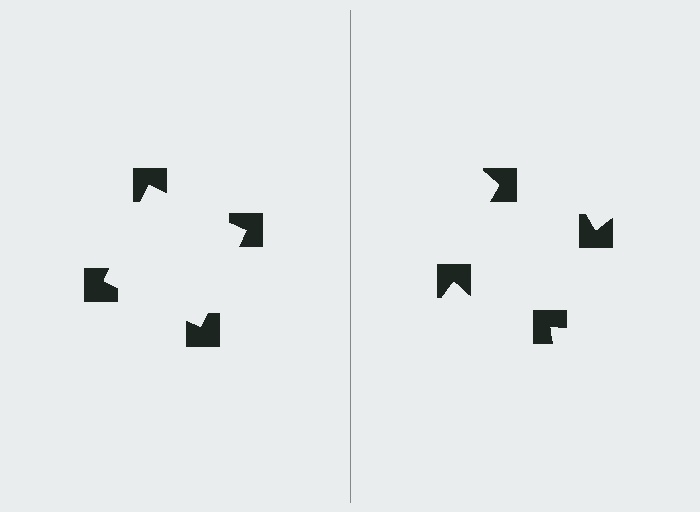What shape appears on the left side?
An illusory square.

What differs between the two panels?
The notched squares are positioned identically on both sides; only the wedge orientations differ. On the left they align to a square; on the right they are misaligned.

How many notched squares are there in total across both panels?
8 — 4 on each side.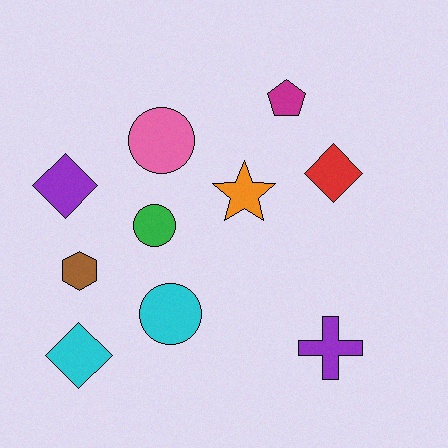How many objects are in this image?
There are 10 objects.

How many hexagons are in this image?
There is 1 hexagon.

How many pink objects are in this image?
There is 1 pink object.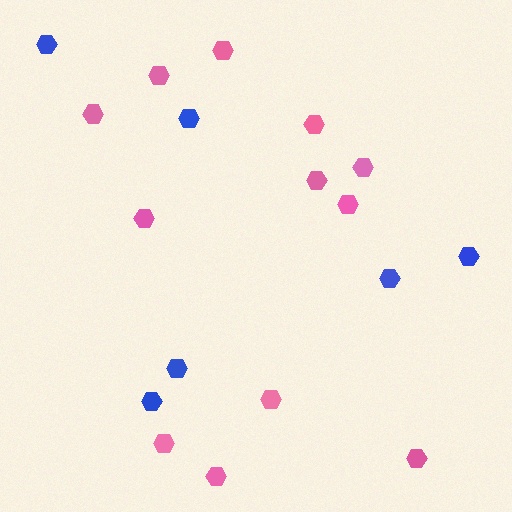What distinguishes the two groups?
There are 2 groups: one group of blue hexagons (6) and one group of pink hexagons (12).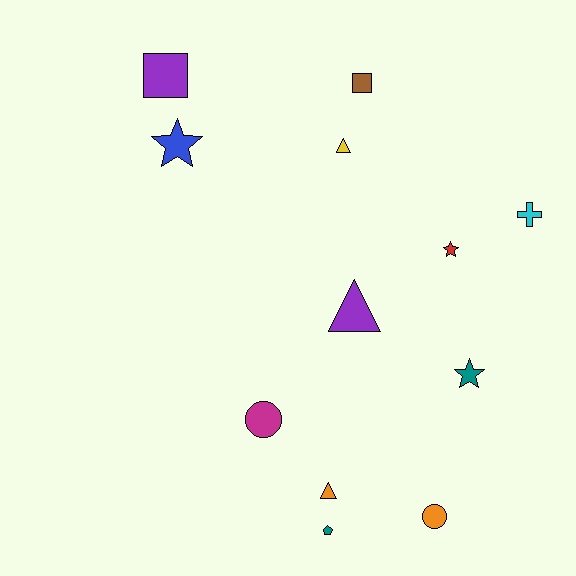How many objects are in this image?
There are 12 objects.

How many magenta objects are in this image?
There is 1 magenta object.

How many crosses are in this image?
There is 1 cross.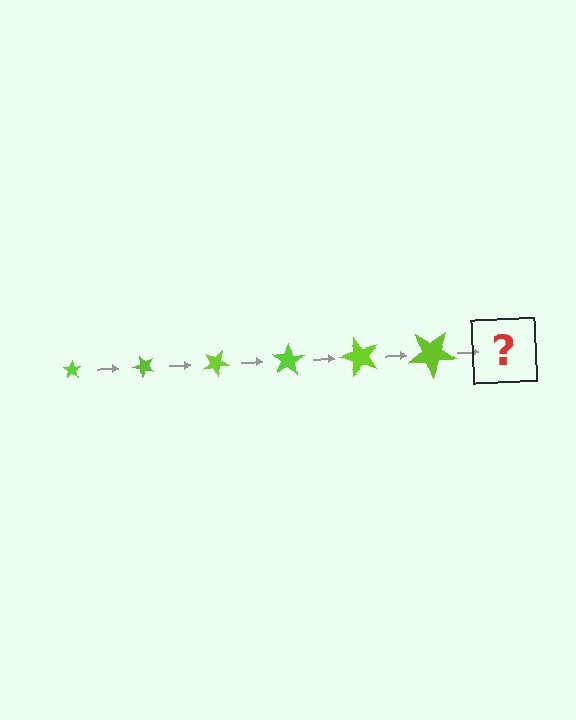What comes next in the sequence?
The next element should be a star, larger than the previous one and rotated 300 degrees from the start.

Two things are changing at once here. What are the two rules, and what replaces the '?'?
The two rules are that the star grows larger each step and it rotates 50 degrees each step. The '?' should be a star, larger than the previous one and rotated 300 degrees from the start.